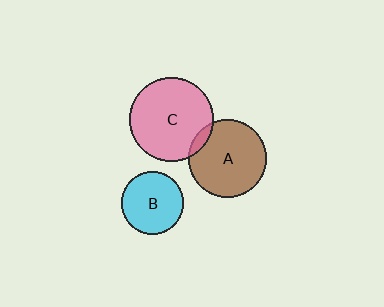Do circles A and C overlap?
Yes.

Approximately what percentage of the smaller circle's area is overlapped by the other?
Approximately 10%.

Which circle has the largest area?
Circle C (pink).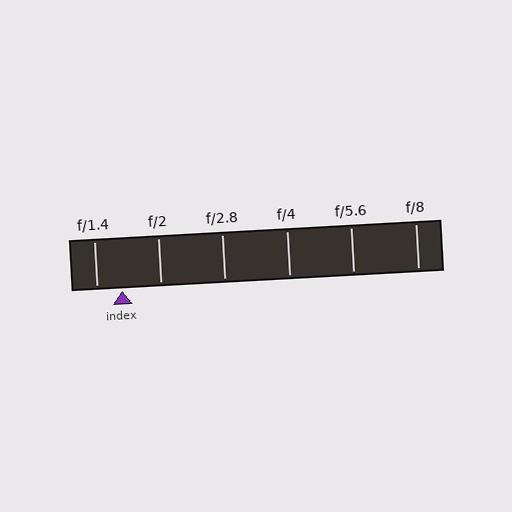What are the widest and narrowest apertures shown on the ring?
The widest aperture shown is f/1.4 and the narrowest is f/8.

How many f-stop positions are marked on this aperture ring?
There are 6 f-stop positions marked.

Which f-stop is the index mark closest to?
The index mark is closest to f/1.4.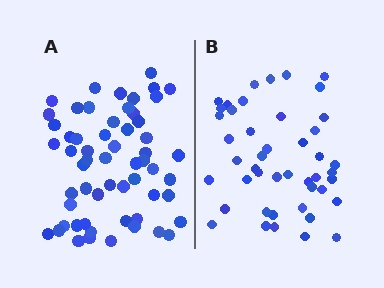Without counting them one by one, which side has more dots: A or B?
Region A (the left region) has more dots.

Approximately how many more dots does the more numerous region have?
Region A has approximately 15 more dots than region B.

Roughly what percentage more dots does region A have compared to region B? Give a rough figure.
About 30% more.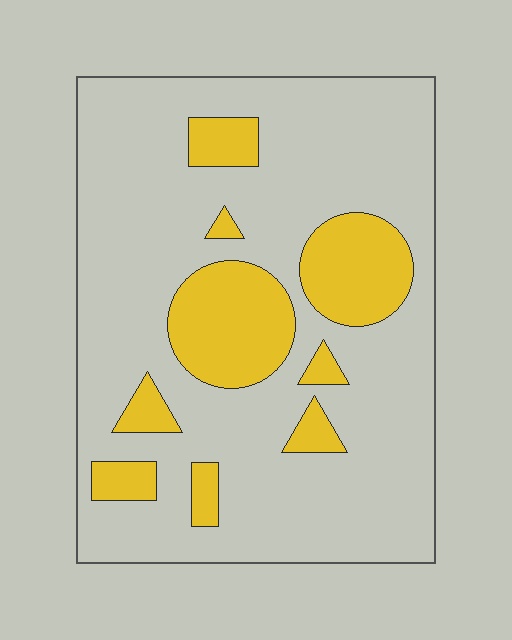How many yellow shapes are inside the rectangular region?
9.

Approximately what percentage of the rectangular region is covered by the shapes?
Approximately 20%.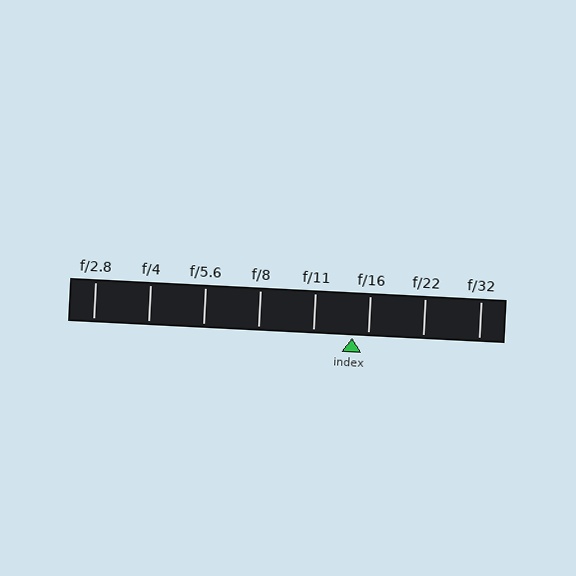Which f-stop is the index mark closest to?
The index mark is closest to f/16.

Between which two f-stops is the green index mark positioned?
The index mark is between f/11 and f/16.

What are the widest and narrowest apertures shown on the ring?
The widest aperture shown is f/2.8 and the narrowest is f/32.